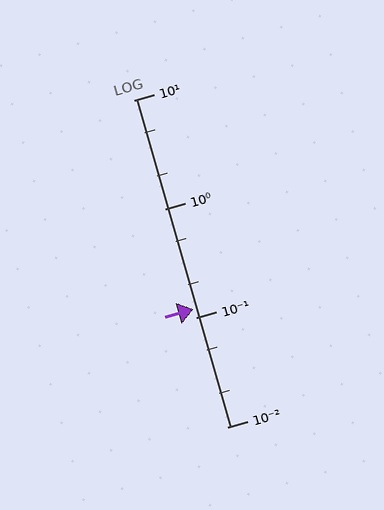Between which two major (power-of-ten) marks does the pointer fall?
The pointer is between 0.1 and 1.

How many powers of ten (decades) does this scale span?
The scale spans 3 decades, from 0.01 to 10.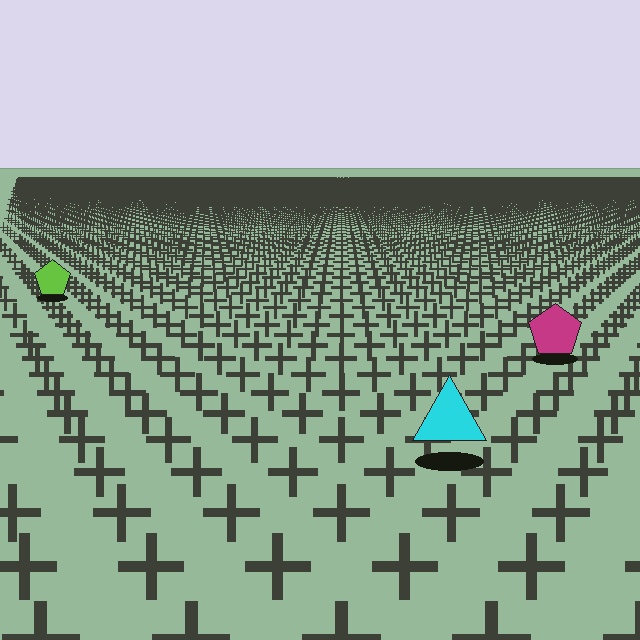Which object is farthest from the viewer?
The lime pentagon is farthest from the viewer. It appears smaller and the ground texture around it is denser.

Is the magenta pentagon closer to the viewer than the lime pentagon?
Yes. The magenta pentagon is closer — you can tell from the texture gradient: the ground texture is coarser near it.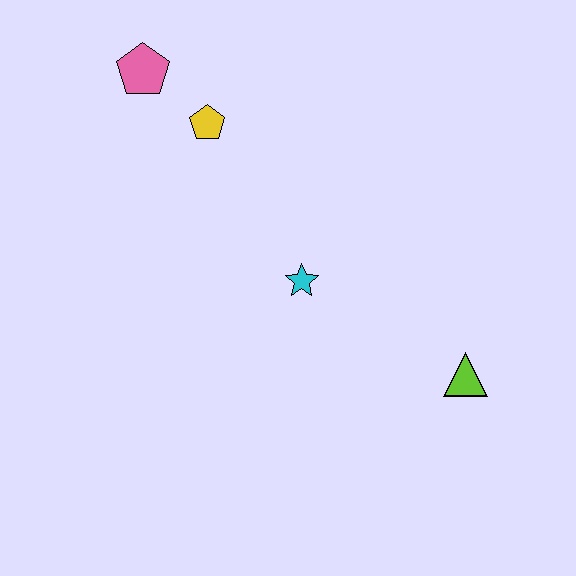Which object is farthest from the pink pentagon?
The lime triangle is farthest from the pink pentagon.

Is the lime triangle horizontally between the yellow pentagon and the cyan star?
No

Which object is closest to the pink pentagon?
The yellow pentagon is closest to the pink pentagon.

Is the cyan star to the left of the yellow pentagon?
No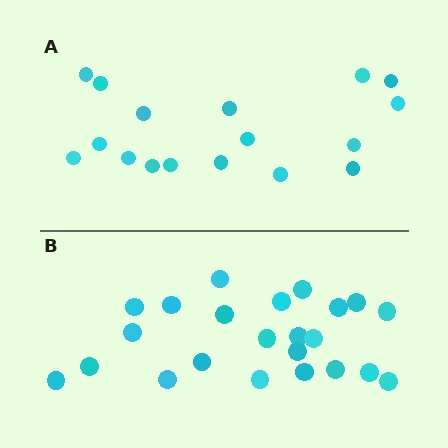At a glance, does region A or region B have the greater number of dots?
Region B (the bottom region) has more dots.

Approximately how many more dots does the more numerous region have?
Region B has about 6 more dots than region A.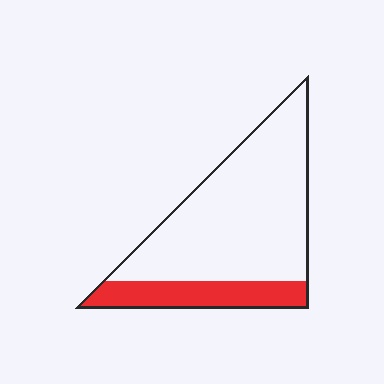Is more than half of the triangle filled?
No.